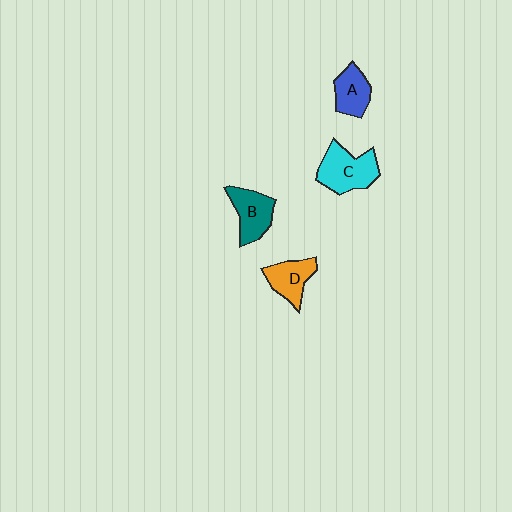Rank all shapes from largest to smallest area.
From largest to smallest: C (cyan), B (teal), D (orange), A (blue).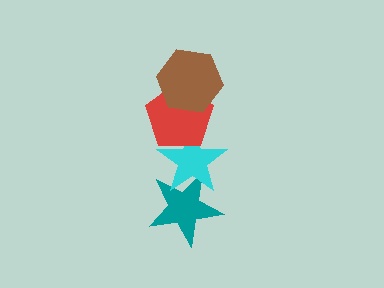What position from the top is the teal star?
The teal star is 4th from the top.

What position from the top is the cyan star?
The cyan star is 3rd from the top.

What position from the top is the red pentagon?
The red pentagon is 2nd from the top.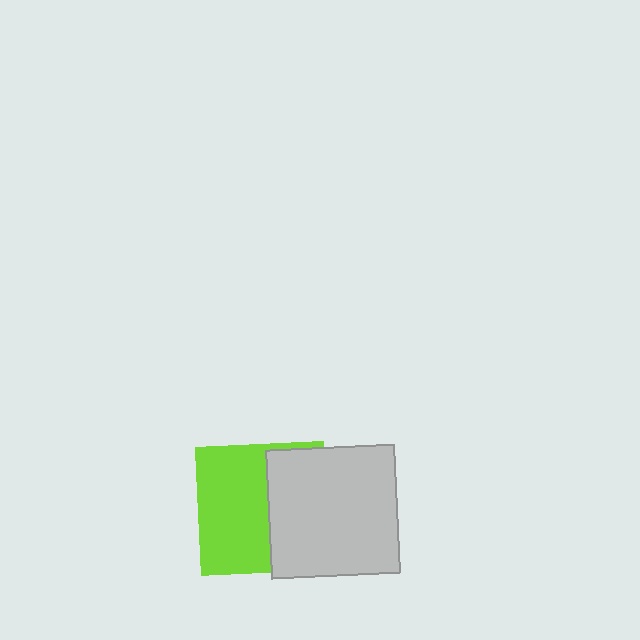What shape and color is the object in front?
The object in front is a light gray square.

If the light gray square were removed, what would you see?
You would see the complete lime square.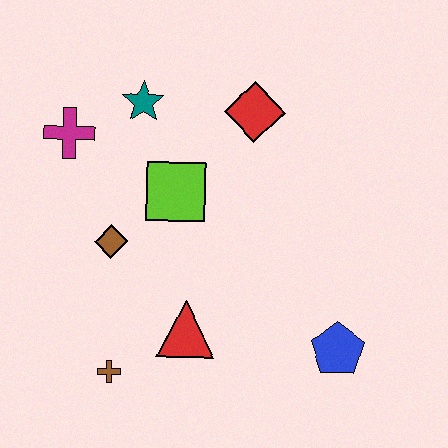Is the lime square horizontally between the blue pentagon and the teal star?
Yes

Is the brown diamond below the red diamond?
Yes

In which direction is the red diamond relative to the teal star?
The red diamond is to the right of the teal star.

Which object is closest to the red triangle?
The brown cross is closest to the red triangle.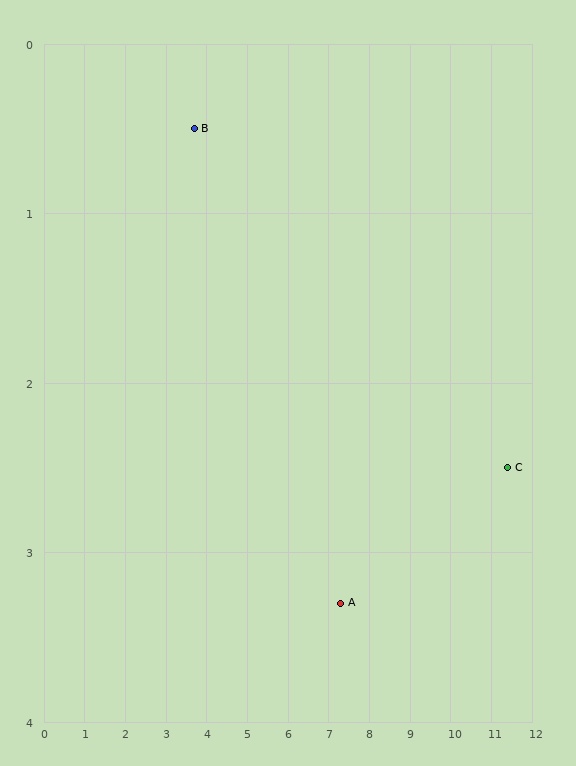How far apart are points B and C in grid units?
Points B and C are about 8.0 grid units apart.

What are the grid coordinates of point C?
Point C is at approximately (11.4, 2.5).